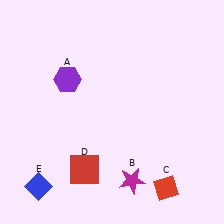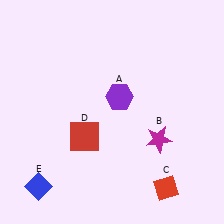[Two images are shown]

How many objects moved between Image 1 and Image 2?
3 objects moved between the two images.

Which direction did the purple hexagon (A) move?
The purple hexagon (A) moved right.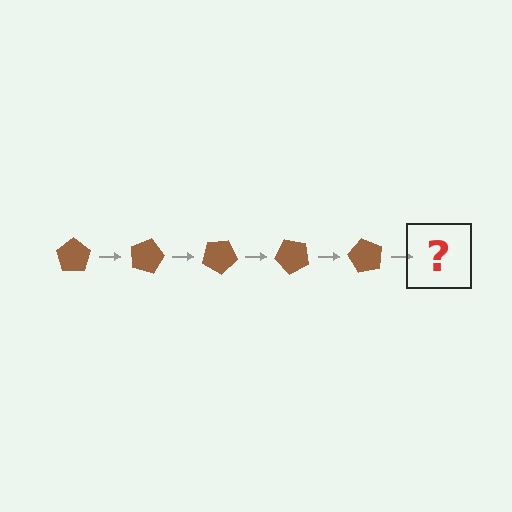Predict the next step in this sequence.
The next step is a brown pentagon rotated 75 degrees.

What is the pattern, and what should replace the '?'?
The pattern is that the pentagon rotates 15 degrees each step. The '?' should be a brown pentagon rotated 75 degrees.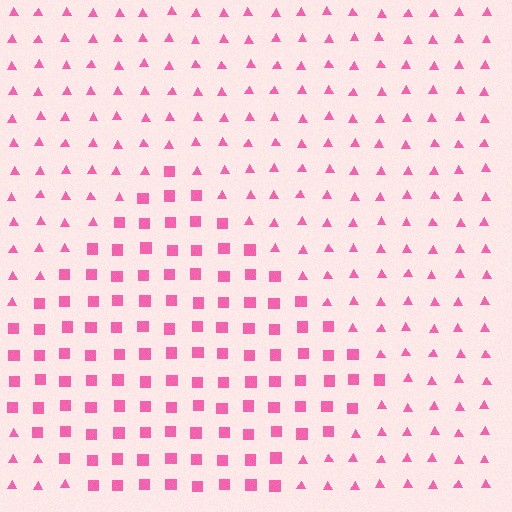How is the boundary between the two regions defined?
The boundary is defined by a change in element shape: squares inside vs. triangles outside. All elements share the same color and spacing.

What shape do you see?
I see a diamond.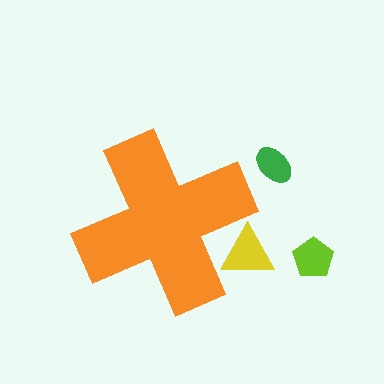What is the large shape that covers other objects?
An orange cross.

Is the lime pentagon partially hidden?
No, the lime pentagon is fully visible.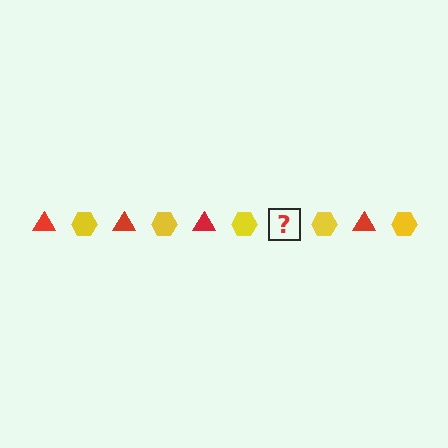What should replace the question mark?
The question mark should be replaced with a red triangle.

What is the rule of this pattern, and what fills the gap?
The rule is that the pattern alternates between red triangle and yellow hexagon. The gap should be filled with a red triangle.